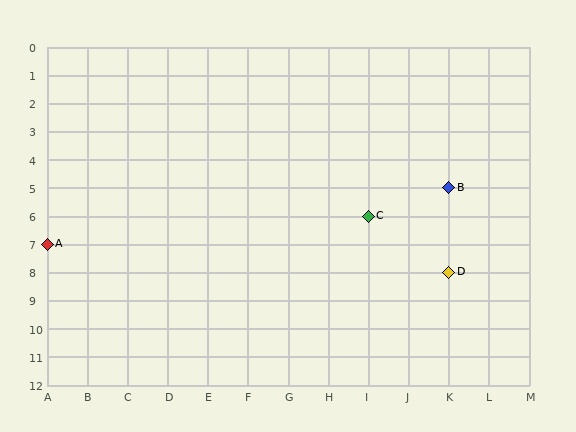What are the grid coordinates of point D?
Point D is at grid coordinates (K, 8).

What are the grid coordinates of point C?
Point C is at grid coordinates (I, 6).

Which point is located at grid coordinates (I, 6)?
Point C is at (I, 6).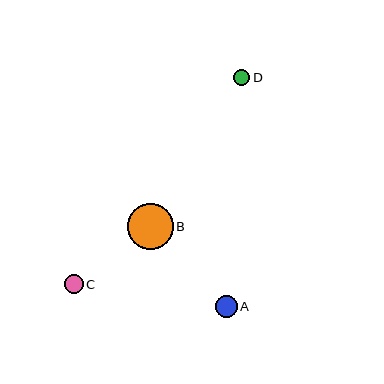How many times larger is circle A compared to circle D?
Circle A is approximately 1.4 times the size of circle D.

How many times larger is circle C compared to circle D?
Circle C is approximately 1.2 times the size of circle D.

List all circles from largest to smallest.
From largest to smallest: B, A, C, D.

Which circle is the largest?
Circle B is the largest with a size of approximately 46 pixels.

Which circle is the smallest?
Circle D is the smallest with a size of approximately 16 pixels.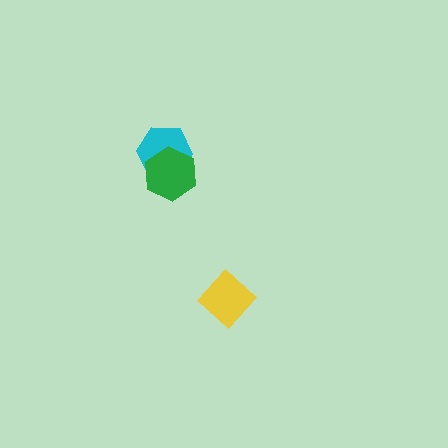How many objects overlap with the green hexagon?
1 object overlaps with the green hexagon.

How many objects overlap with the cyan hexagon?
1 object overlaps with the cyan hexagon.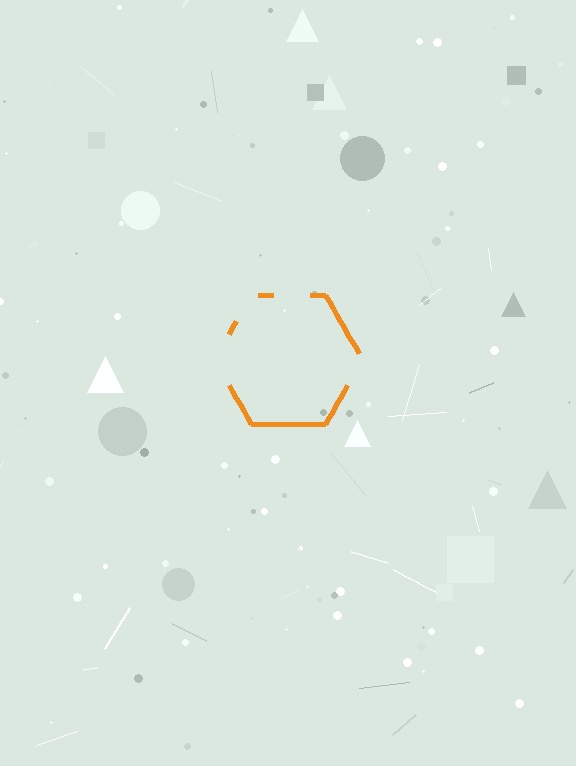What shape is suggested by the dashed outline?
The dashed outline suggests a hexagon.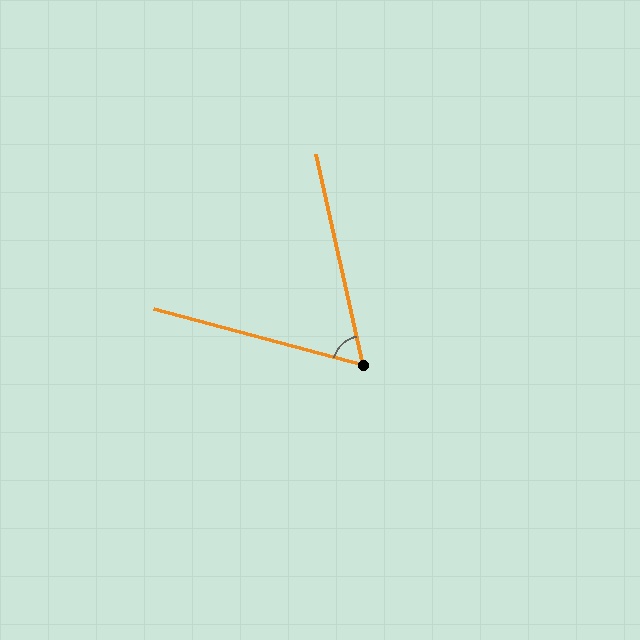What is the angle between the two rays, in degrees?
Approximately 63 degrees.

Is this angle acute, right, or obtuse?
It is acute.